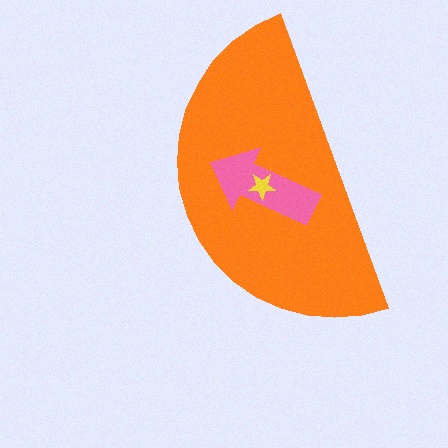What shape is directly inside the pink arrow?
The yellow star.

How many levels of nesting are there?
3.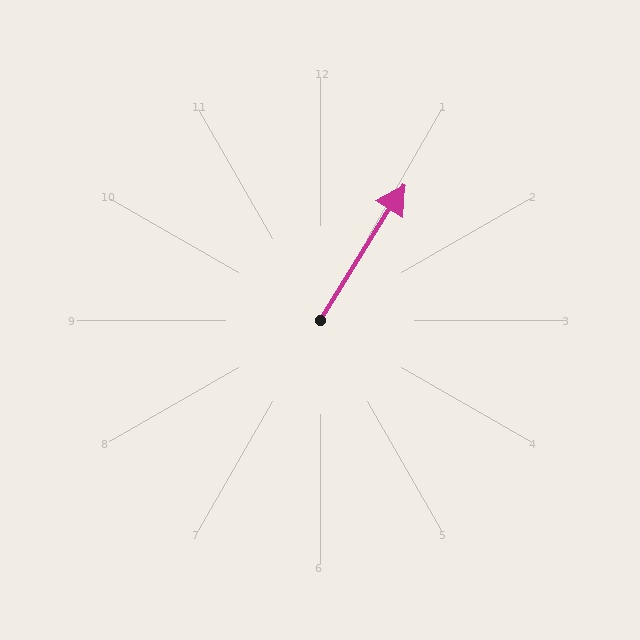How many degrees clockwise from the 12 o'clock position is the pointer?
Approximately 32 degrees.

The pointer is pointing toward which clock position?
Roughly 1 o'clock.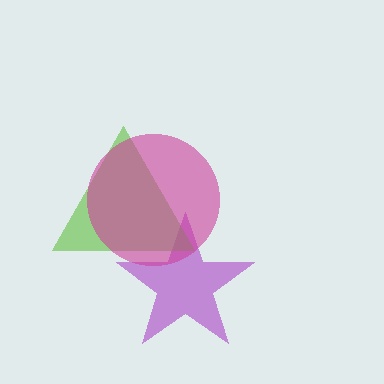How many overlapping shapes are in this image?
There are 3 overlapping shapes in the image.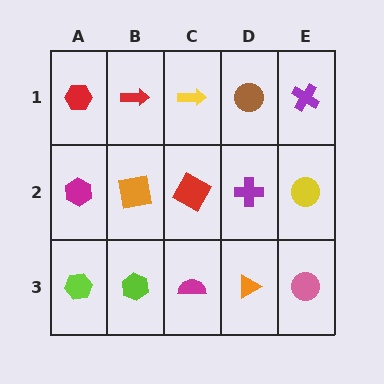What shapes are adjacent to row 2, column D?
A brown circle (row 1, column D), an orange triangle (row 3, column D), a red square (row 2, column C), a yellow circle (row 2, column E).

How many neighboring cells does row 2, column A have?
3.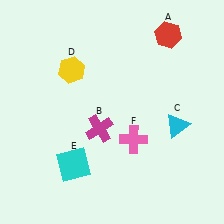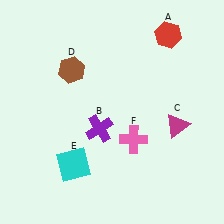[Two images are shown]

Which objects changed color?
B changed from magenta to purple. C changed from cyan to magenta. D changed from yellow to brown.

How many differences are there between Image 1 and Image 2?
There are 3 differences between the two images.